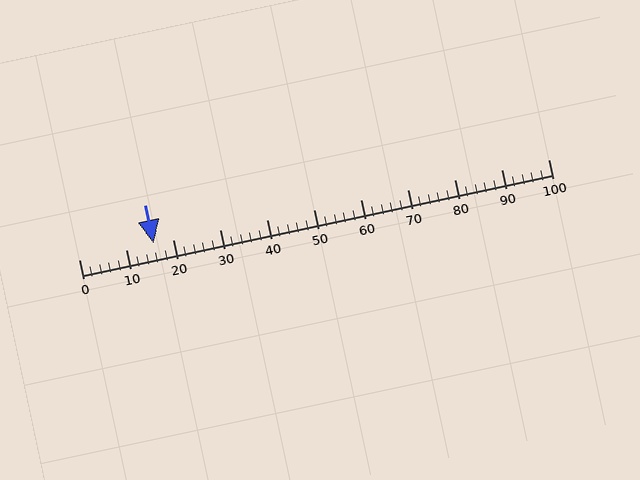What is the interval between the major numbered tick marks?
The major tick marks are spaced 10 units apart.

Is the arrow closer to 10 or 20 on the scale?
The arrow is closer to 20.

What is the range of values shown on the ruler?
The ruler shows values from 0 to 100.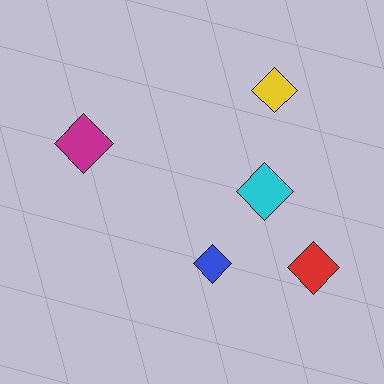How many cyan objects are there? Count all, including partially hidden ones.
There is 1 cyan object.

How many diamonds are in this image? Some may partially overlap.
There are 5 diamonds.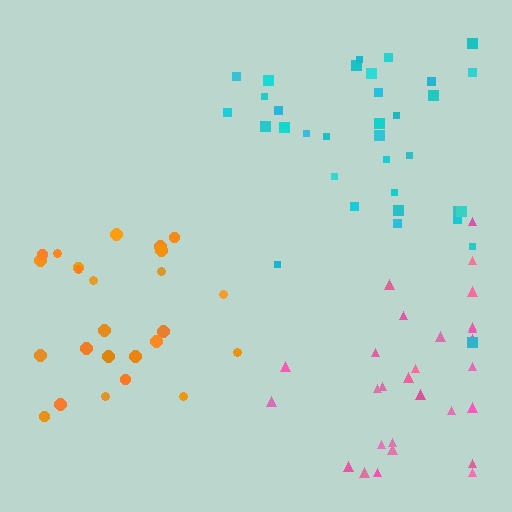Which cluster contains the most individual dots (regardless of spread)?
Cyan (34).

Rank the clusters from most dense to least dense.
cyan, orange, pink.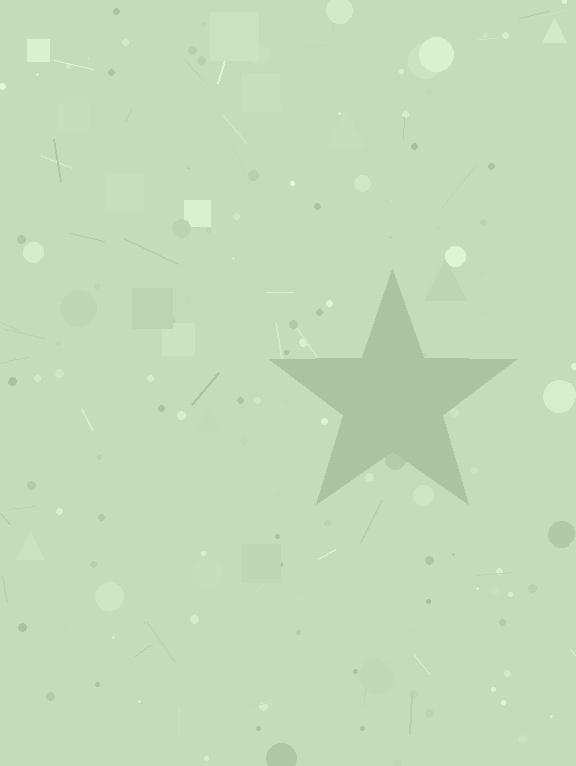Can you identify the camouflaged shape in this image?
The camouflaged shape is a star.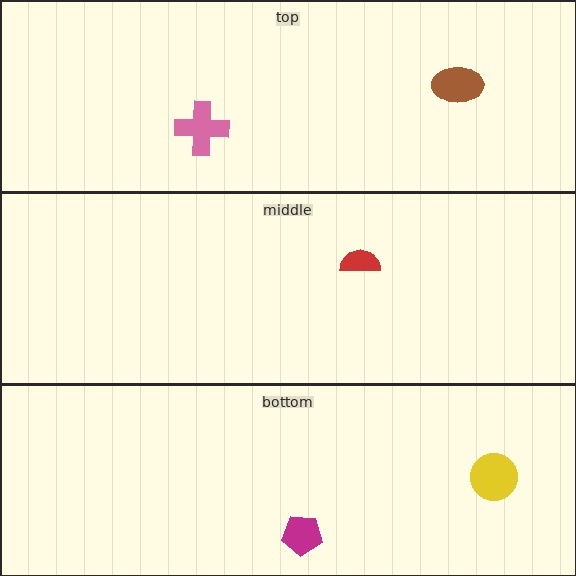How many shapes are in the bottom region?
2.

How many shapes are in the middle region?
1.